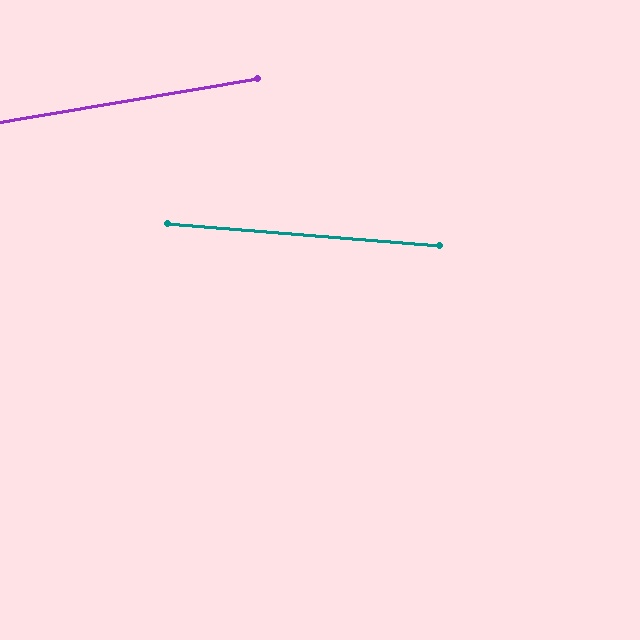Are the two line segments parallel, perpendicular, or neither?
Neither parallel nor perpendicular — they differ by about 14°.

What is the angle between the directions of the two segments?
Approximately 14 degrees.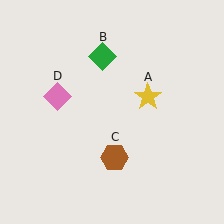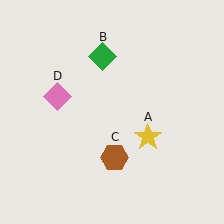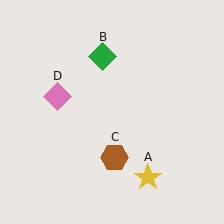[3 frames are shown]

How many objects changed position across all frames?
1 object changed position: yellow star (object A).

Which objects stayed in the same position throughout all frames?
Green diamond (object B) and brown hexagon (object C) and pink diamond (object D) remained stationary.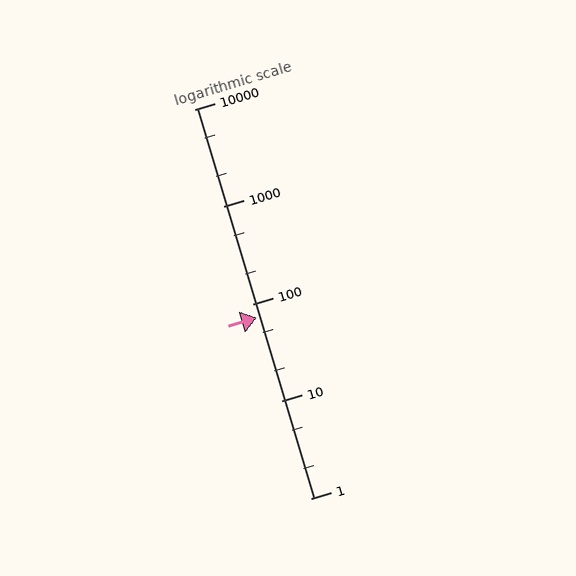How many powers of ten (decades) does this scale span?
The scale spans 4 decades, from 1 to 10000.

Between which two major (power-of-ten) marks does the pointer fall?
The pointer is between 10 and 100.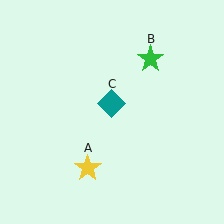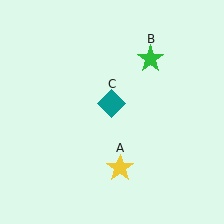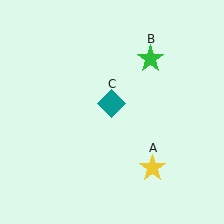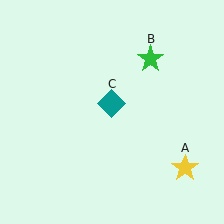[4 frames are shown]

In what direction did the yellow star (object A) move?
The yellow star (object A) moved right.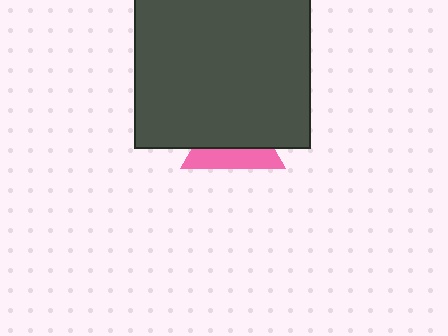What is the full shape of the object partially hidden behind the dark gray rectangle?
The partially hidden object is a pink triangle.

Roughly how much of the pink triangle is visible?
A small part of it is visible (roughly 39%).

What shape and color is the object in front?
The object in front is a dark gray rectangle.